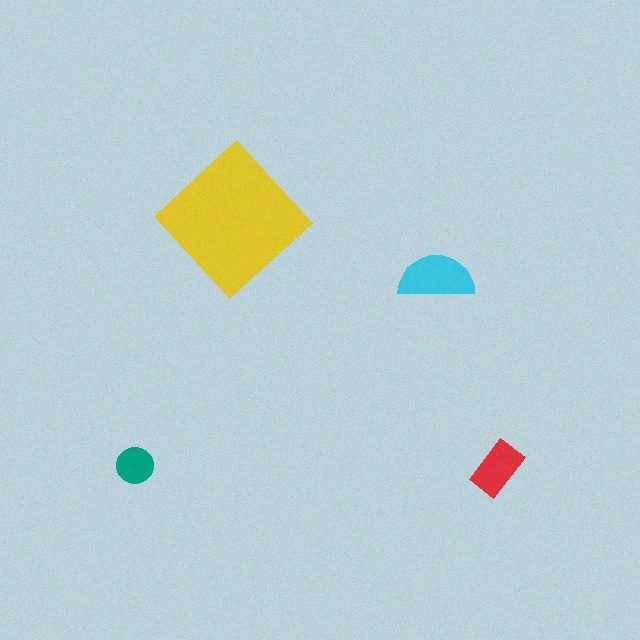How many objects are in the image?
There are 4 objects in the image.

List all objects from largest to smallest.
The yellow diamond, the cyan semicircle, the red rectangle, the teal circle.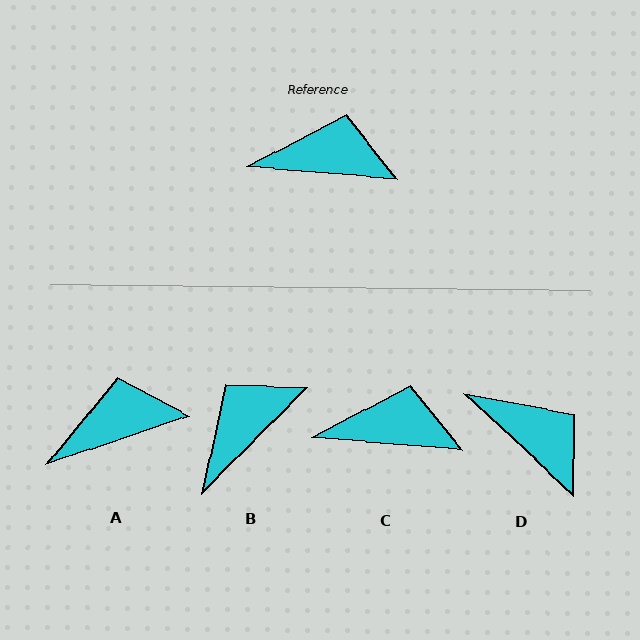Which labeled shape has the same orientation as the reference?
C.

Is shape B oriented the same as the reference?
No, it is off by about 50 degrees.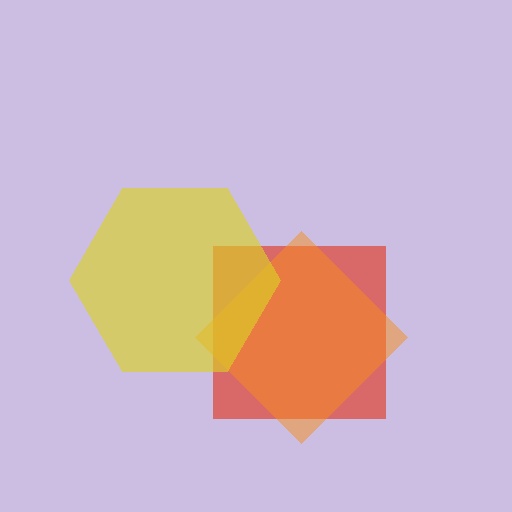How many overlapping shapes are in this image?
There are 3 overlapping shapes in the image.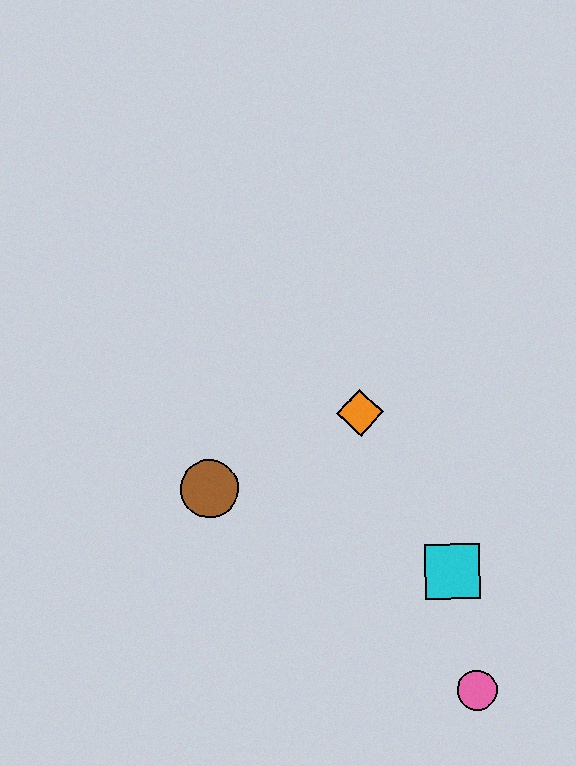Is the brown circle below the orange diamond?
Yes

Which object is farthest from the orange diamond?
The pink circle is farthest from the orange diamond.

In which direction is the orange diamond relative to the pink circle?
The orange diamond is above the pink circle.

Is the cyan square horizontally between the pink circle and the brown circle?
Yes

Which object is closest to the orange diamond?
The brown circle is closest to the orange diamond.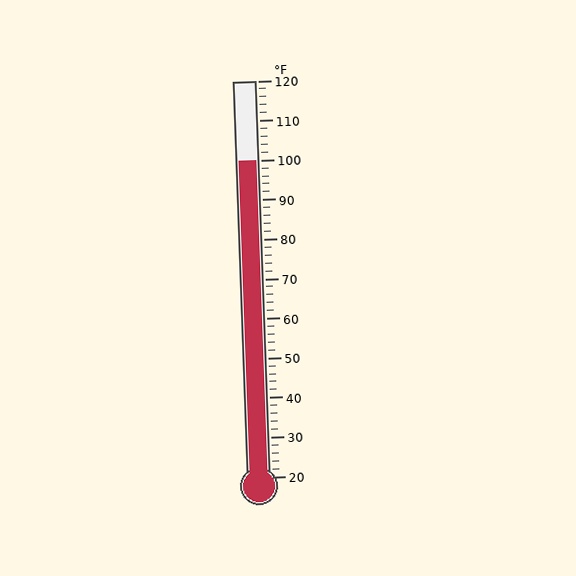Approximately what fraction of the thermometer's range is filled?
The thermometer is filled to approximately 80% of its range.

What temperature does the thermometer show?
The thermometer shows approximately 100°F.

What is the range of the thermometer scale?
The thermometer scale ranges from 20°F to 120°F.